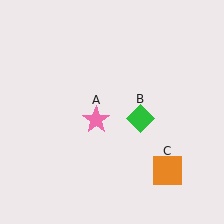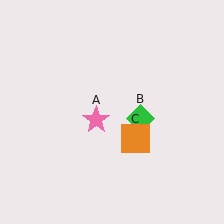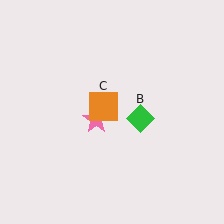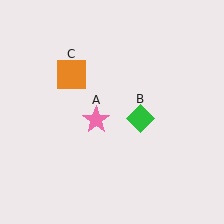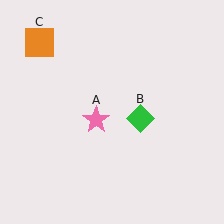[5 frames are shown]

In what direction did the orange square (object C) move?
The orange square (object C) moved up and to the left.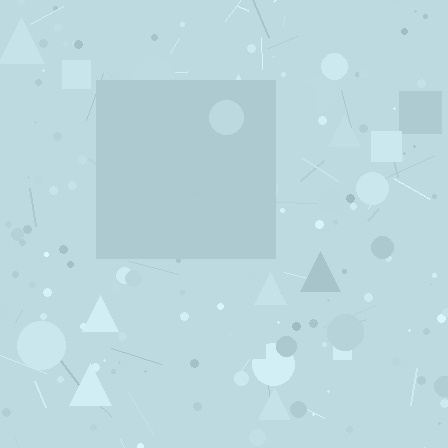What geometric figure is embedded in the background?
A square is embedded in the background.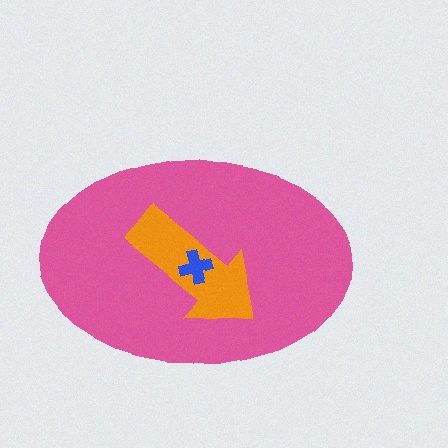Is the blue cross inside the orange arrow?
Yes.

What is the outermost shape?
The pink ellipse.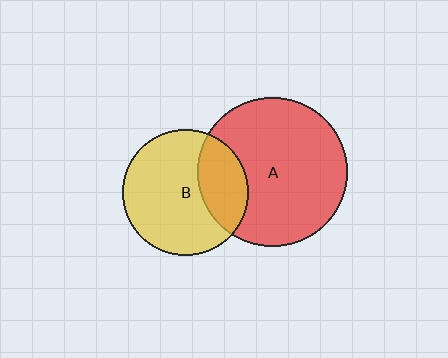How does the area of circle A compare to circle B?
Approximately 1.4 times.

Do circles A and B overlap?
Yes.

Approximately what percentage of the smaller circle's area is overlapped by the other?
Approximately 30%.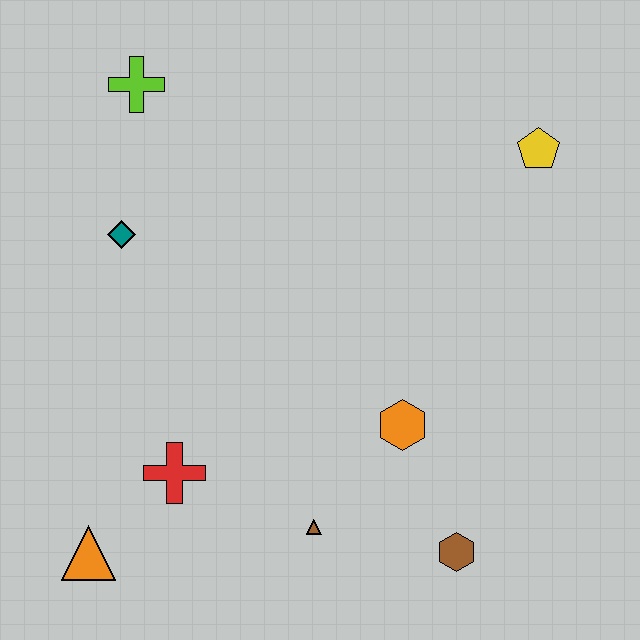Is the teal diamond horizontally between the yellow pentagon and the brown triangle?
No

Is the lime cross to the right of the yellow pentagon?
No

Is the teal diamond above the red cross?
Yes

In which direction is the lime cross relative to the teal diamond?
The lime cross is above the teal diamond.